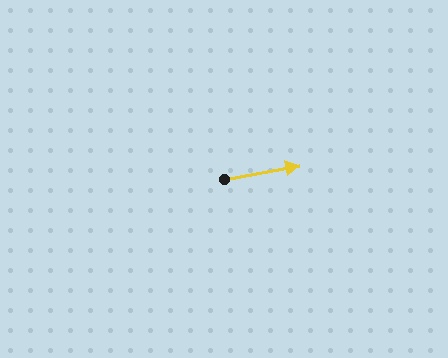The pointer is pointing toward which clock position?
Roughly 3 o'clock.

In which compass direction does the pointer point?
East.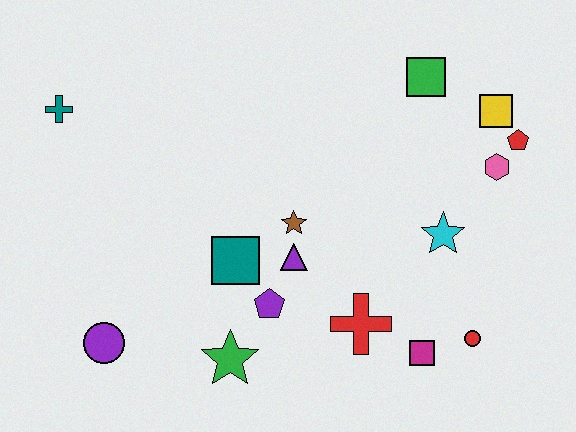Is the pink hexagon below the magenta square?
No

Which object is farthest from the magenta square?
The teal cross is farthest from the magenta square.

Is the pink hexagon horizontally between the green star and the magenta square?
No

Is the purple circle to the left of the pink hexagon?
Yes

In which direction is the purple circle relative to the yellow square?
The purple circle is to the left of the yellow square.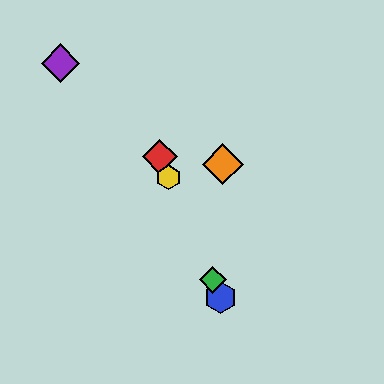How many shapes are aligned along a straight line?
4 shapes (the red diamond, the blue hexagon, the green diamond, the yellow hexagon) are aligned along a straight line.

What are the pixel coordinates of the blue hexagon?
The blue hexagon is at (221, 298).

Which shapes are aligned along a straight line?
The red diamond, the blue hexagon, the green diamond, the yellow hexagon are aligned along a straight line.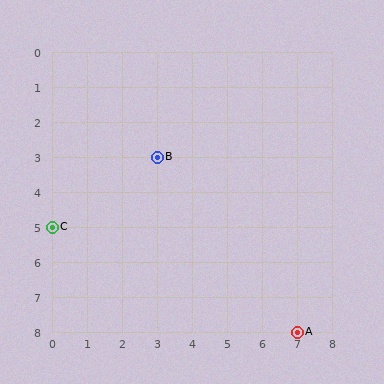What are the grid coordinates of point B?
Point B is at grid coordinates (3, 3).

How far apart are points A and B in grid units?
Points A and B are 4 columns and 5 rows apart (about 6.4 grid units diagonally).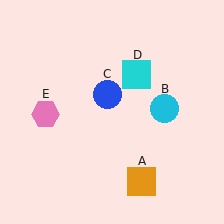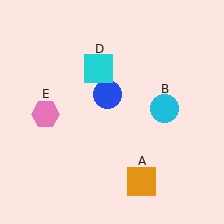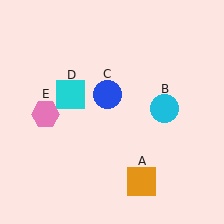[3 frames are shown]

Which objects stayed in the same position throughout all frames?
Orange square (object A) and cyan circle (object B) and blue circle (object C) and pink hexagon (object E) remained stationary.